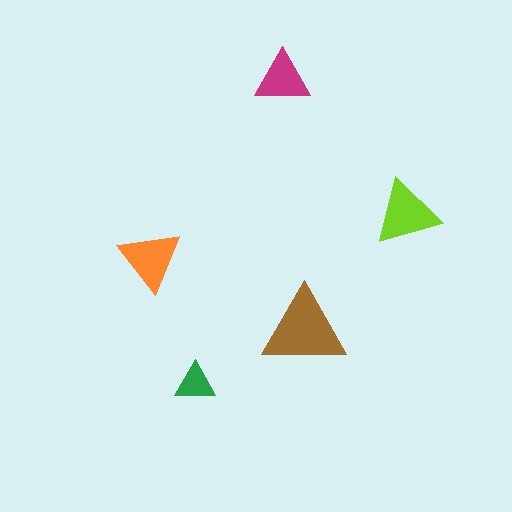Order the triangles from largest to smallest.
the brown one, the lime one, the orange one, the magenta one, the green one.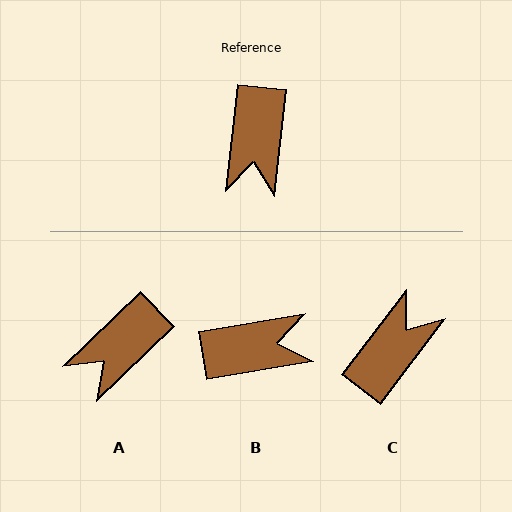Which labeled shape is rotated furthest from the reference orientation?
C, about 149 degrees away.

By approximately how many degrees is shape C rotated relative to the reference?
Approximately 149 degrees counter-clockwise.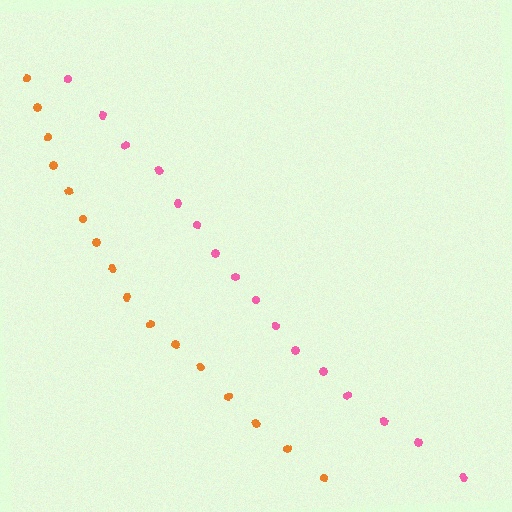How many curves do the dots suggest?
There are 2 distinct paths.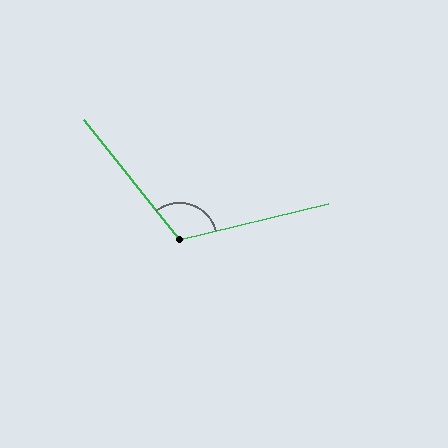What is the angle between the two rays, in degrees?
Approximately 115 degrees.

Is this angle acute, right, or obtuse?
It is obtuse.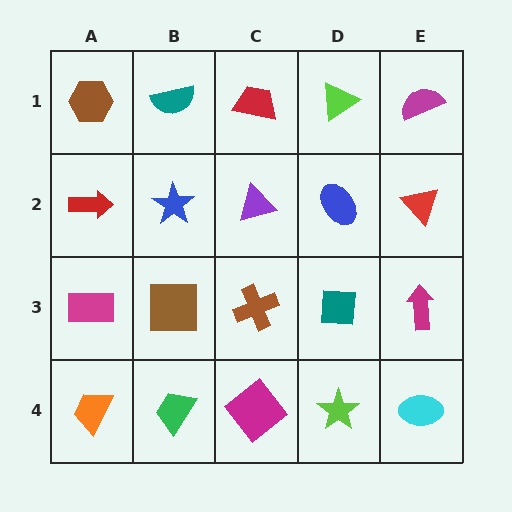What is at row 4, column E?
A cyan ellipse.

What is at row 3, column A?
A magenta rectangle.